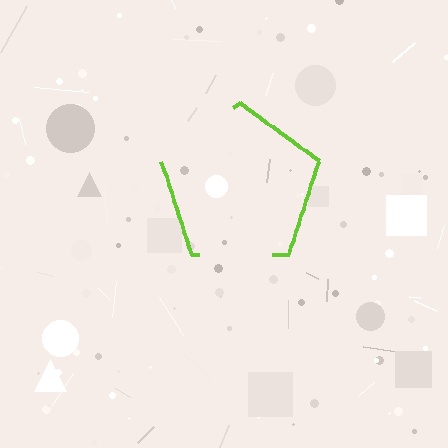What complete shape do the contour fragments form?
The contour fragments form a pentagon.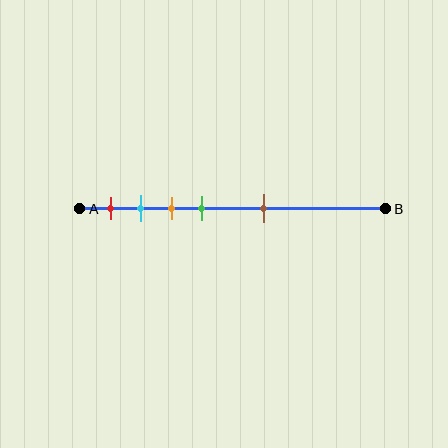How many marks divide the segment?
There are 5 marks dividing the segment.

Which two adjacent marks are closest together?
The cyan and orange marks are the closest adjacent pair.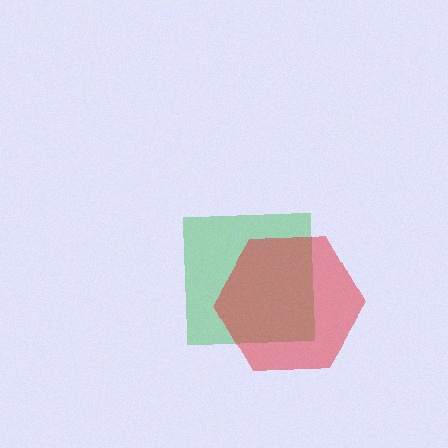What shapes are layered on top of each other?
The layered shapes are: a green square, a red hexagon.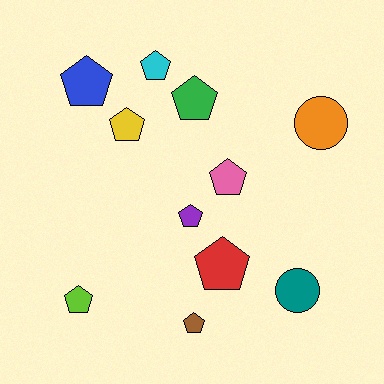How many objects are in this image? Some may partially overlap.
There are 11 objects.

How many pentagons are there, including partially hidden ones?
There are 9 pentagons.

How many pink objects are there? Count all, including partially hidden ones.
There is 1 pink object.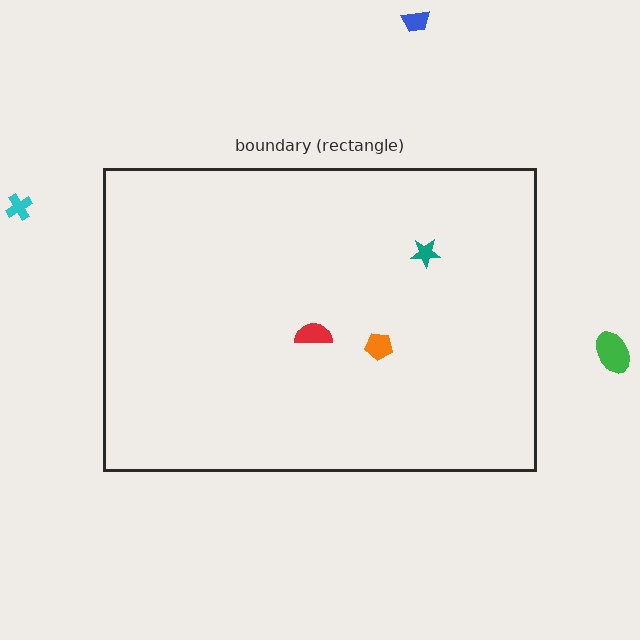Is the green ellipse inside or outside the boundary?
Outside.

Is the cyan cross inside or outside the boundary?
Outside.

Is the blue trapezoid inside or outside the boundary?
Outside.